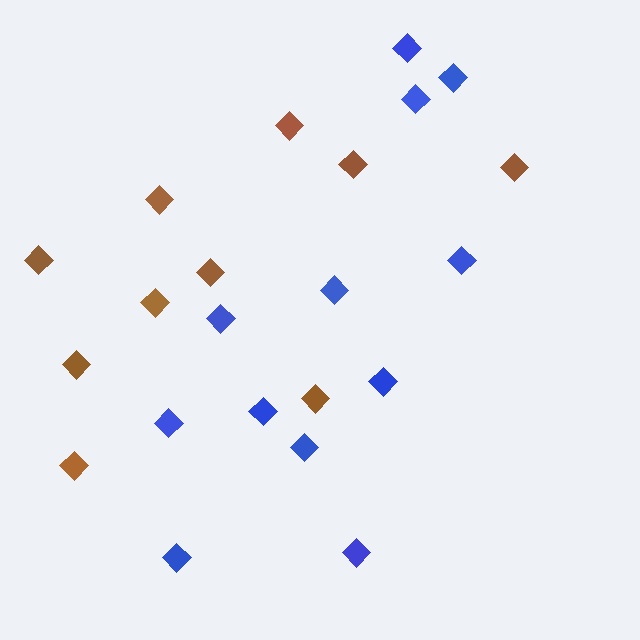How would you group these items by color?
There are 2 groups: one group of blue diamonds (12) and one group of brown diamonds (10).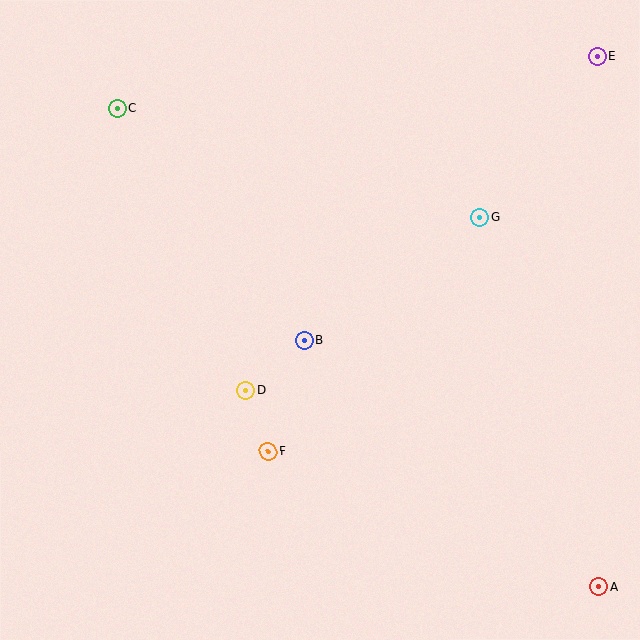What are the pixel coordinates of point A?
Point A is at (599, 587).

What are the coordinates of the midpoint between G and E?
The midpoint between G and E is at (538, 137).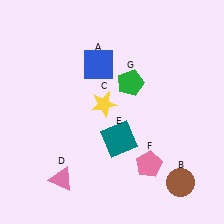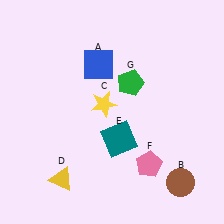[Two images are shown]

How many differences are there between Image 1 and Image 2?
There is 1 difference between the two images.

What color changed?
The triangle (D) changed from pink in Image 1 to yellow in Image 2.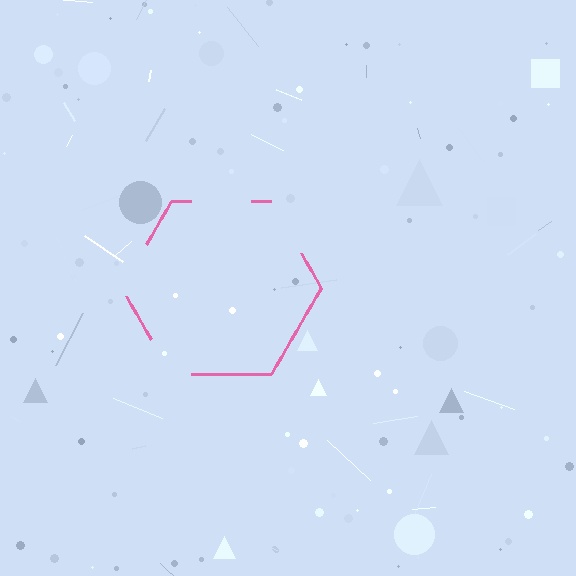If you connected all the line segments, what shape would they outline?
They would outline a hexagon.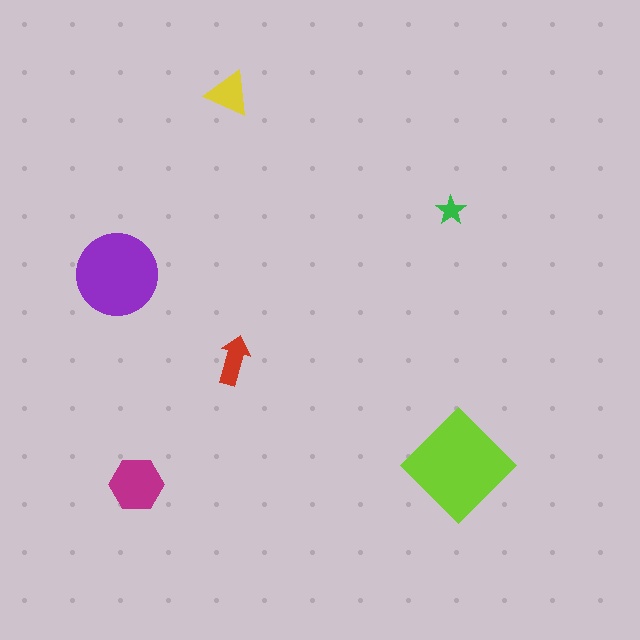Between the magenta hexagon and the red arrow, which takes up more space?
The magenta hexagon.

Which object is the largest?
The lime diamond.